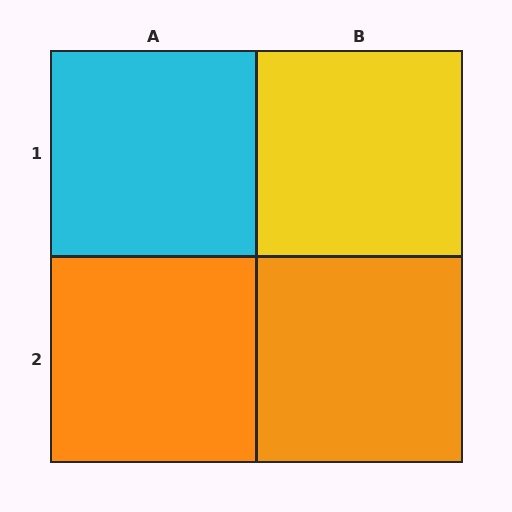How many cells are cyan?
1 cell is cyan.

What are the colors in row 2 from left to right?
Orange, orange.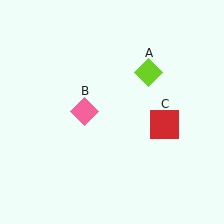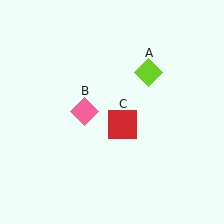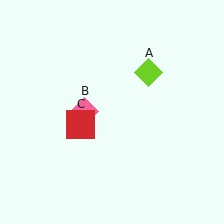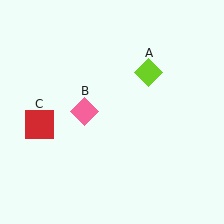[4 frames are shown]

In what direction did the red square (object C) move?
The red square (object C) moved left.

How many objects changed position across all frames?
1 object changed position: red square (object C).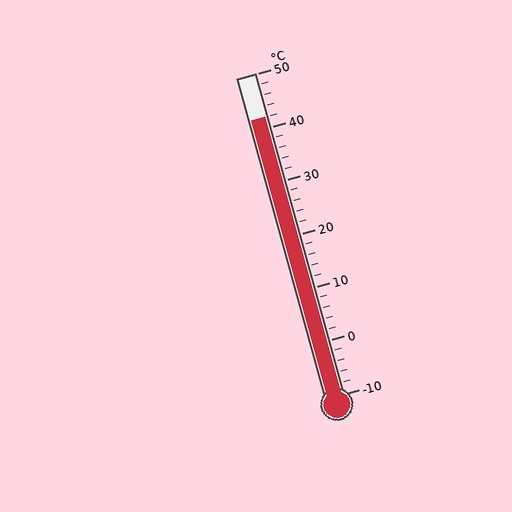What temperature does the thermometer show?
The thermometer shows approximately 42°C.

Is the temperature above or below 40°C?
The temperature is above 40°C.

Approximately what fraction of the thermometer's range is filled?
The thermometer is filled to approximately 85% of its range.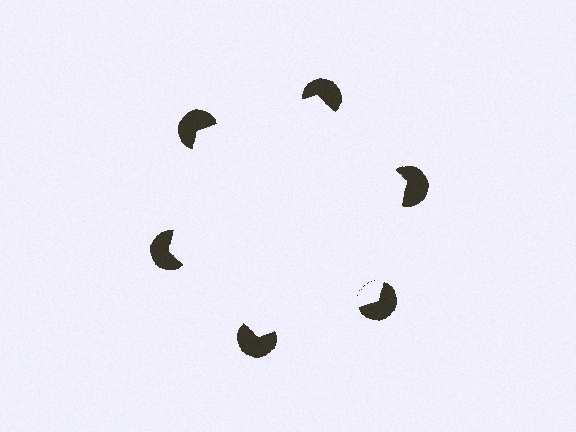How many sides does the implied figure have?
6 sides.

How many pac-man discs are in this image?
There are 6 — one at each vertex of the illusory hexagon.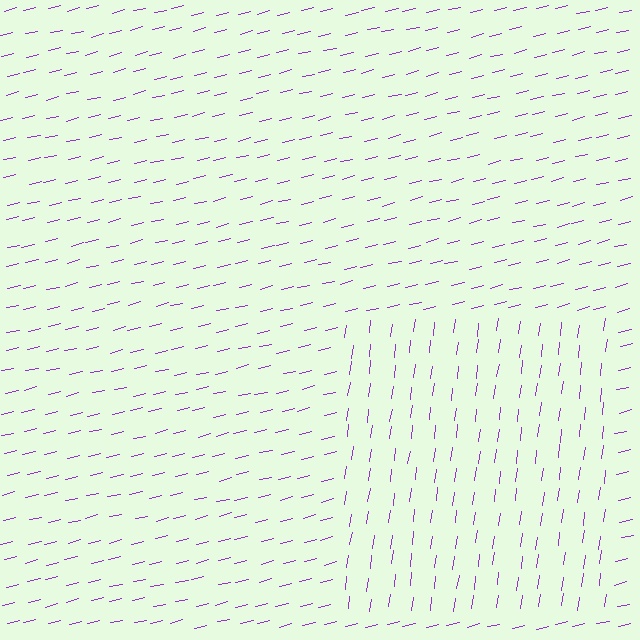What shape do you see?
I see a rectangle.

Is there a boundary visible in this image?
Yes, there is a texture boundary formed by a change in line orientation.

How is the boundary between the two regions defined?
The boundary is defined purely by a change in line orientation (approximately 68 degrees difference). All lines are the same color and thickness.